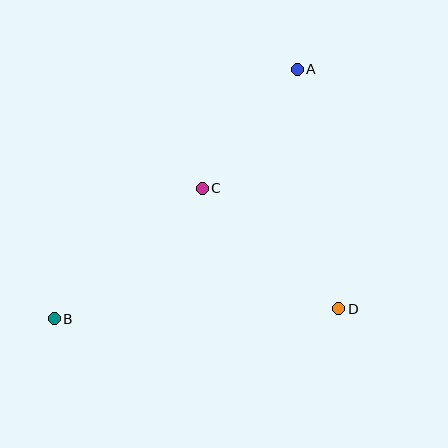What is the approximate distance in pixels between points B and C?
The distance between B and C is approximately 197 pixels.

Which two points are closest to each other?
Points A and C are closest to each other.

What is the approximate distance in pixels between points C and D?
The distance between C and D is approximately 182 pixels.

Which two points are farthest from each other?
Points A and B are farthest from each other.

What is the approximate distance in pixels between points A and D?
The distance between A and D is approximately 243 pixels.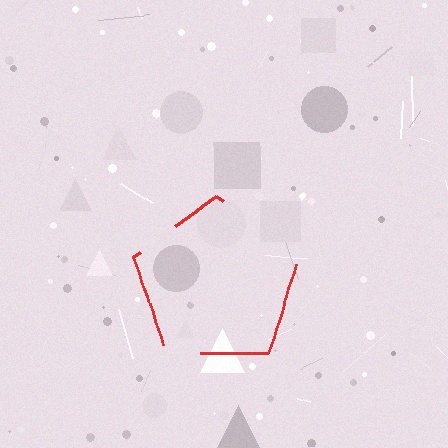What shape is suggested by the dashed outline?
The dashed outline suggests a pentagon.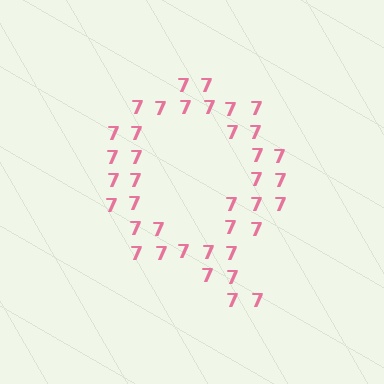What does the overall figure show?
The overall figure shows the letter Q.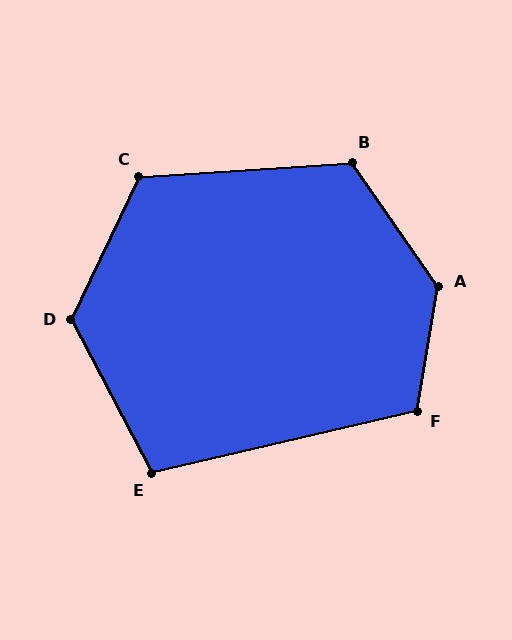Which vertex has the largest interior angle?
A, at approximately 136 degrees.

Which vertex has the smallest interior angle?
E, at approximately 105 degrees.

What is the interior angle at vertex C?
Approximately 119 degrees (obtuse).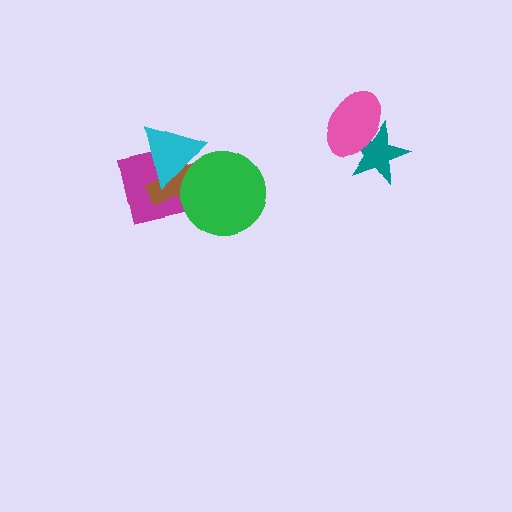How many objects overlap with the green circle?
3 objects overlap with the green circle.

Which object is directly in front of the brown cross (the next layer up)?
The cyan triangle is directly in front of the brown cross.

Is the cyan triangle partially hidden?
Yes, it is partially covered by another shape.